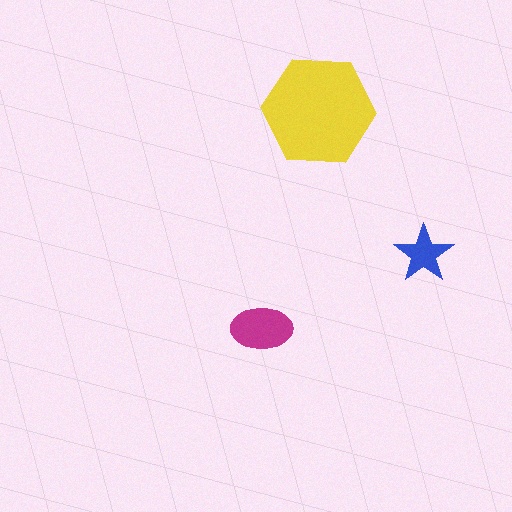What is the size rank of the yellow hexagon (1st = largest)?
1st.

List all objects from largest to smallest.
The yellow hexagon, the magenta ellipse, the blue star.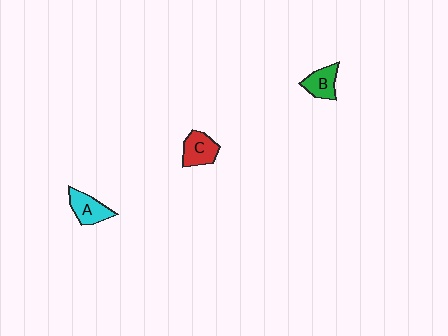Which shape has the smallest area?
Shape B (green).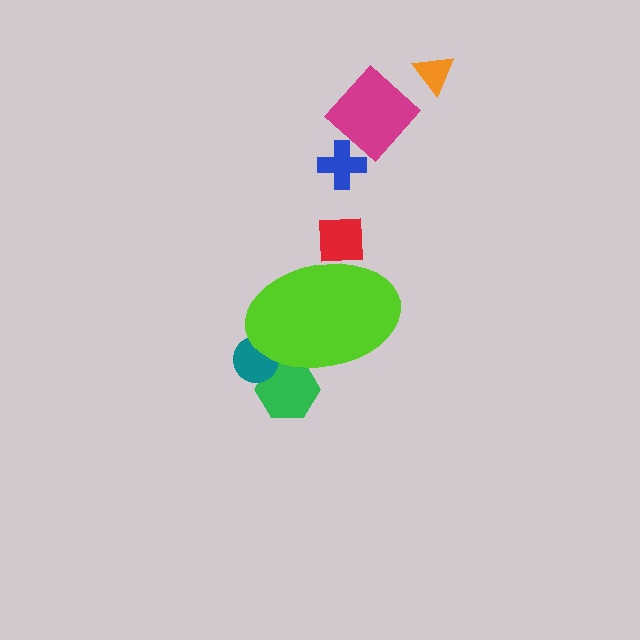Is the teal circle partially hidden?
Yes, the teal circle is partially hidden behind the lime ellipse.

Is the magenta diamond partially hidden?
No, the magenta diamond is fully visible.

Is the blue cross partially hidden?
No, the blue cross is fully visible.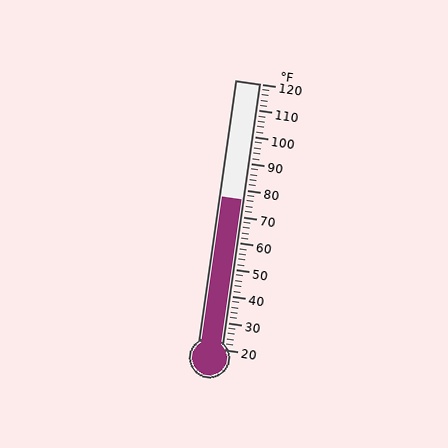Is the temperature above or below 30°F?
The temperature is above 30°F.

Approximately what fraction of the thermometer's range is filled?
The thermometer is filled to approximately 55% of its range.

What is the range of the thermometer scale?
The thermometer scale ranges from 20°F to 120°F.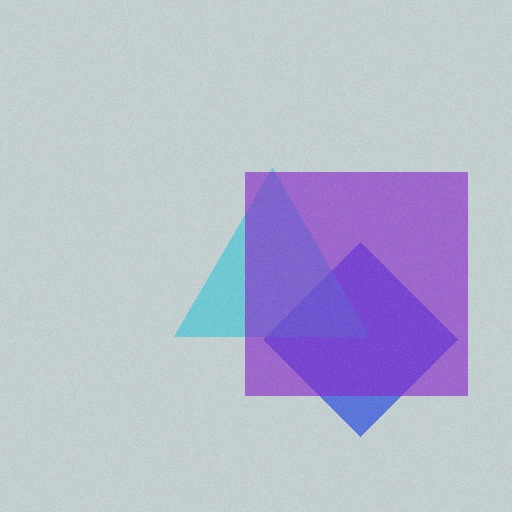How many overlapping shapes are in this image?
There are 3 overlapping shapes in the image.